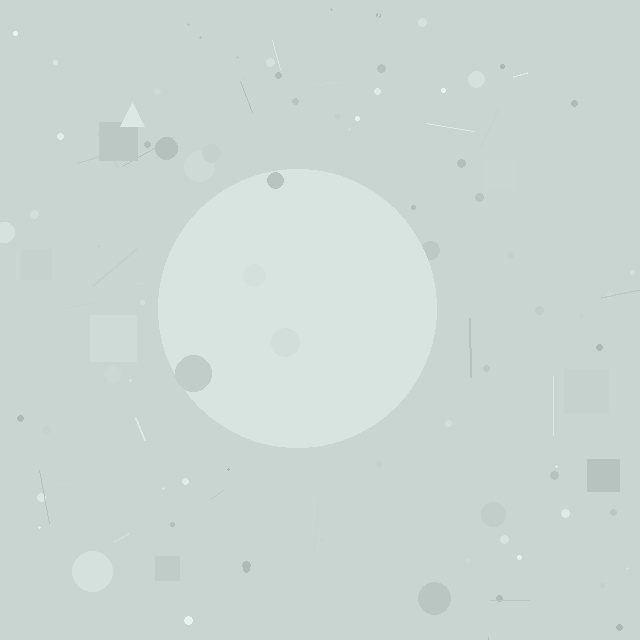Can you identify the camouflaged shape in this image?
The camouflaged shape is a circle.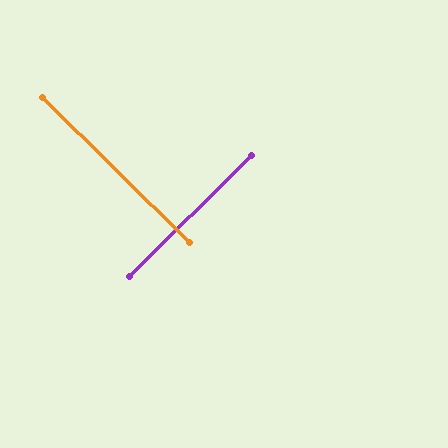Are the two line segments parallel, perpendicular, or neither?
Perpendicular — they meet at approximately 89°.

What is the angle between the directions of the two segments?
Approximately 89 degrees.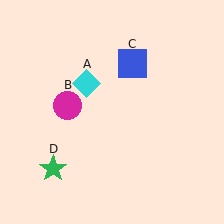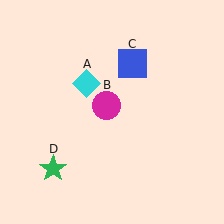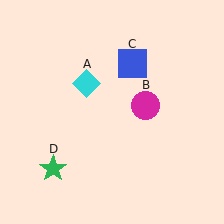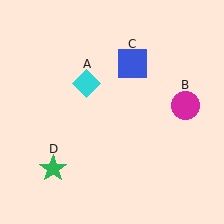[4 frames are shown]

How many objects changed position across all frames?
1 object changed position: magenta circle (object B).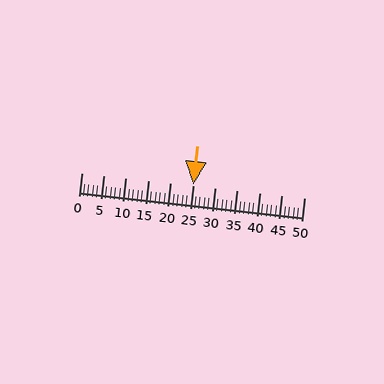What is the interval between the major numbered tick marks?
The major tick marks are spaced 5 units apart.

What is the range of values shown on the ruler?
The ruler shows values from 0 to 50.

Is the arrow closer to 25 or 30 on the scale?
The arrow is closer to 25.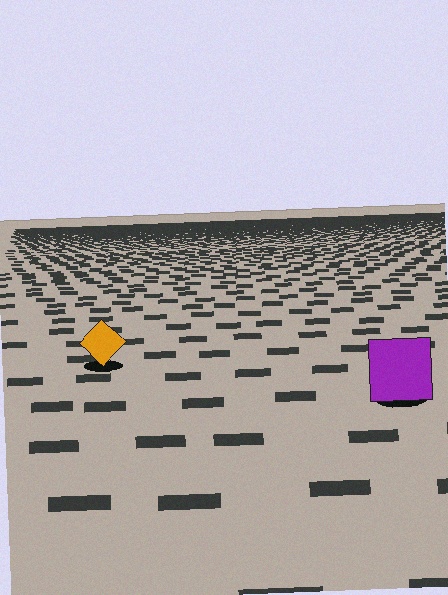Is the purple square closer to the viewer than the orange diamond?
Yes. The purple square is closer — you can tell from the texture gradient: the ground texture is coarser near it.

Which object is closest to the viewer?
The purple square is closest. The texture marks near it are larger and more spread out.